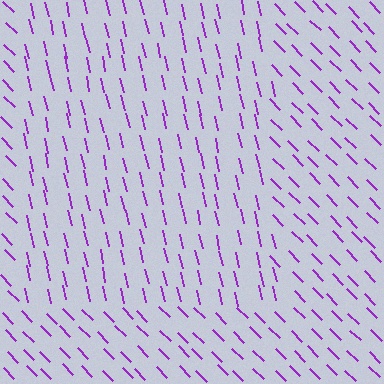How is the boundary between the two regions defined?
The boundary is defined purely by a change in line orientation (approximately 32 degrees difference). All lines are the same color and thickness.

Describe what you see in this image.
The image is filled with small purple line segments. A rectangle region in the image has lines oriented differently from the surrounding lines, creating a visible texture boundary.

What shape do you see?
I see a rectangle.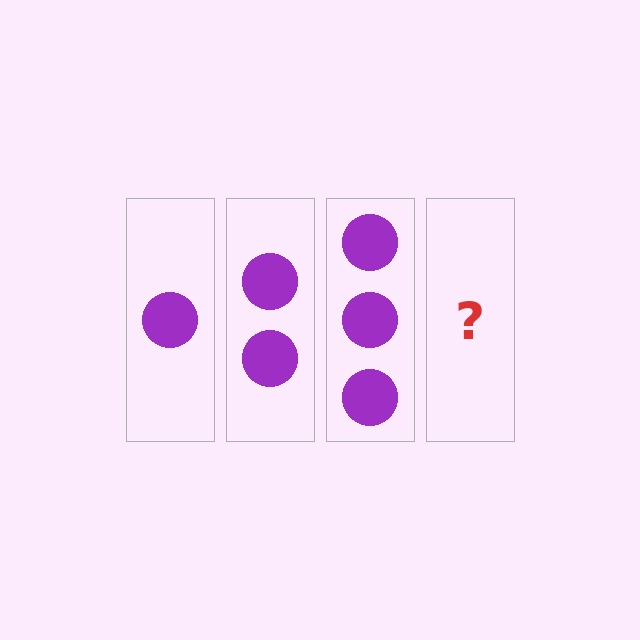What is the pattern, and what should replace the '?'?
The pattern is that each step adds one more circle. The '?' should be 4 circles.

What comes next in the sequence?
The next element should be 4 circles.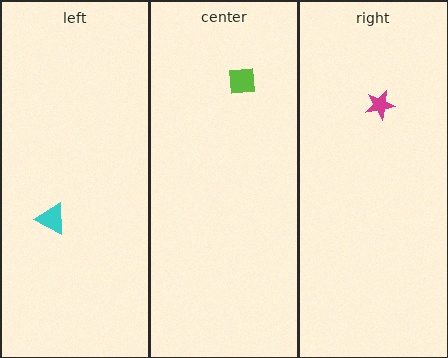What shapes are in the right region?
The magenta star.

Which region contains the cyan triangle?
The left region.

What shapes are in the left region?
The cyan triangle.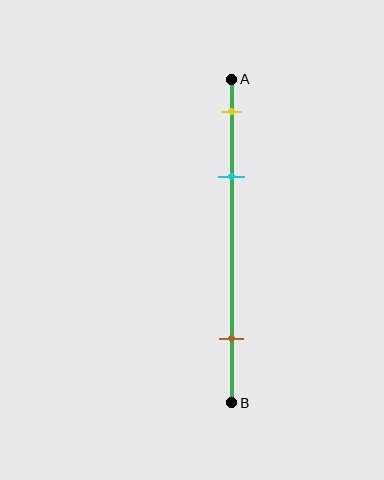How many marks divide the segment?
There are 3 marks dividing the segment.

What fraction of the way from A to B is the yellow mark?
The yellow mark is approximately 10% (0.1) of the way from A to B.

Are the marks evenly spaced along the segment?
No, the marks are not evenly spaced.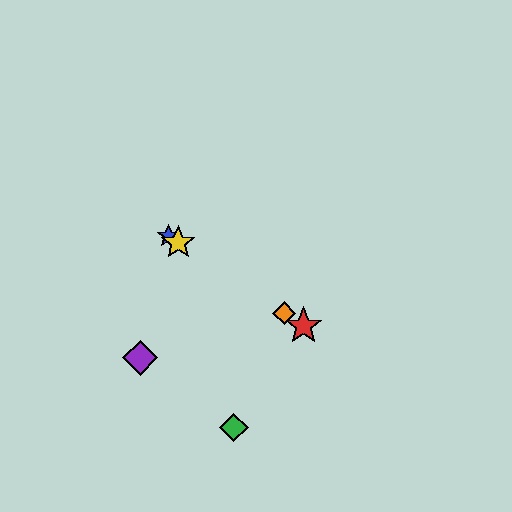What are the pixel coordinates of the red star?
The red star is at (304, 326).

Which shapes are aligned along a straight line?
The red star, the blue star, the yellow star, the orange diamond are aligned along a straight line.